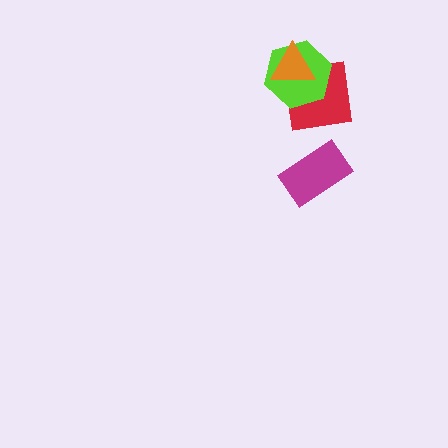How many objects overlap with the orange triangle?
2 objects overlap with the orange triangle.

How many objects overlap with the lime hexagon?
2 objects overlap with the lime hexagon.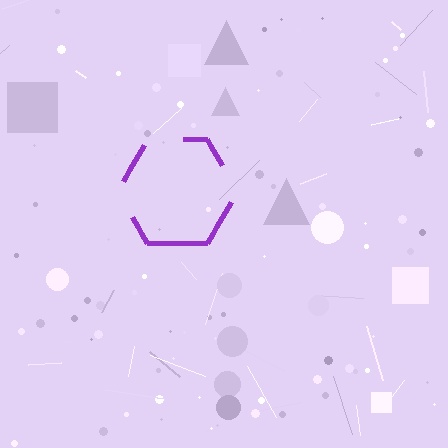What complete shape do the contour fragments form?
The contour fragments form a hexagon.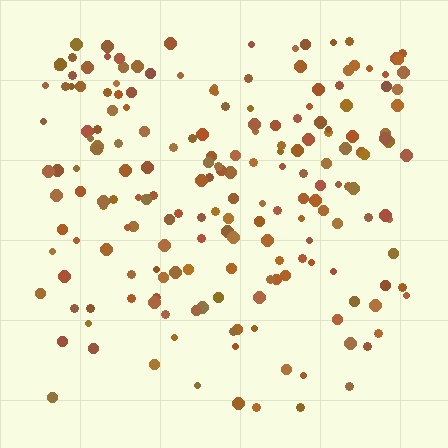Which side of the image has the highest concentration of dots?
The top.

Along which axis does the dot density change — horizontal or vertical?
Vertical.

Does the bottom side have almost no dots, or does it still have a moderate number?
Still a moderate number, just noticeably fewer than the top.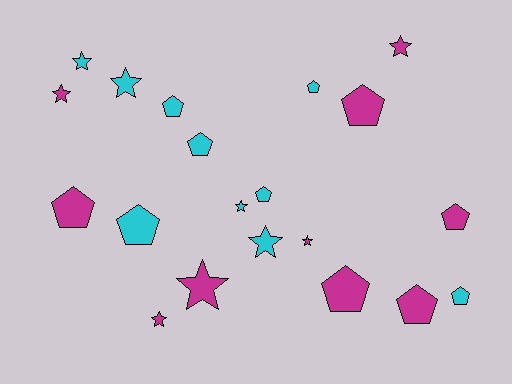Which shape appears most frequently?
Pentagon, with 11 objects.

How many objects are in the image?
There are 20 objects.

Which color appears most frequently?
Magenta, with 10 objects.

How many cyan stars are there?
There are 4 cyan stars.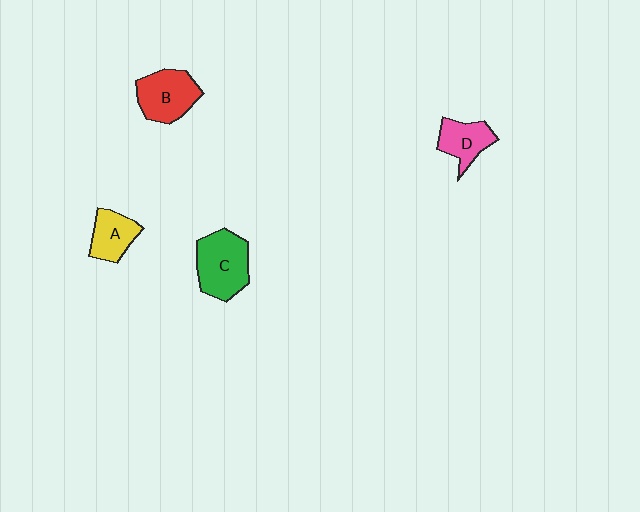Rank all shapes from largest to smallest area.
From largest to smallest: C (green), B (red), D (pink), A (yellow).